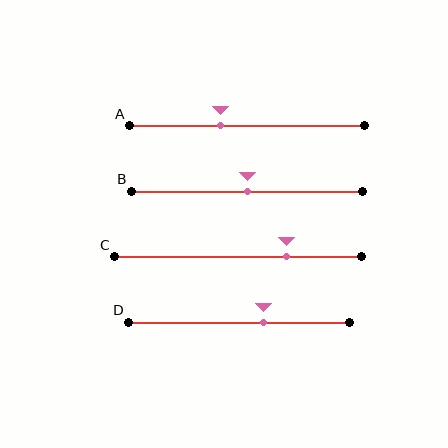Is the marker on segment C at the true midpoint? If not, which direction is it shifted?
No, the marker on segment C is shifted to the right by about 20% of the segment length.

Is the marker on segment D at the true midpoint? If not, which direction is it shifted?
No, the marker on segment D is shifted to the right by about 11% of the segment length.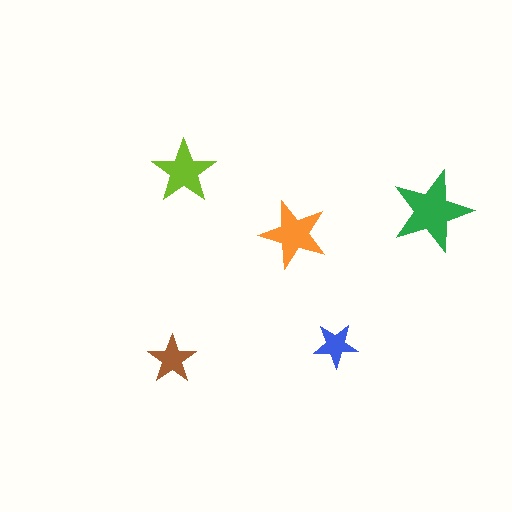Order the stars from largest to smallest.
the green one, the orange one, the lime one, the brown one, the blue one.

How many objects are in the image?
There are 5 objects in the image.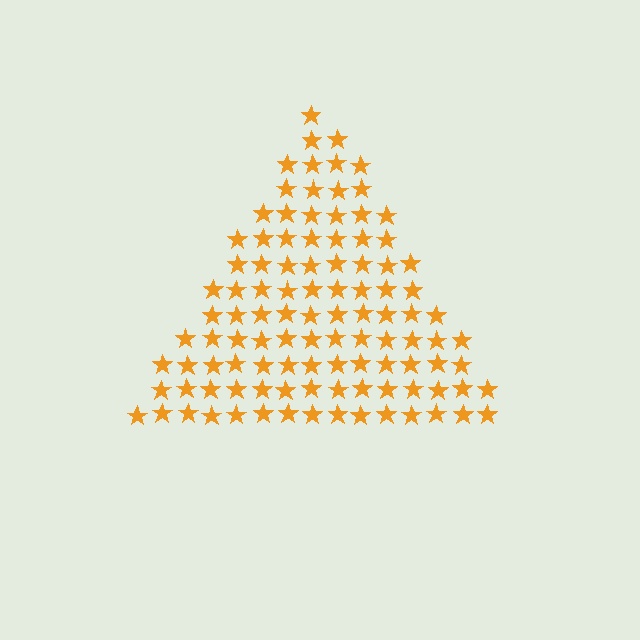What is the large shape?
The large shape is a triangle.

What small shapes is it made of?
It is made of small stars.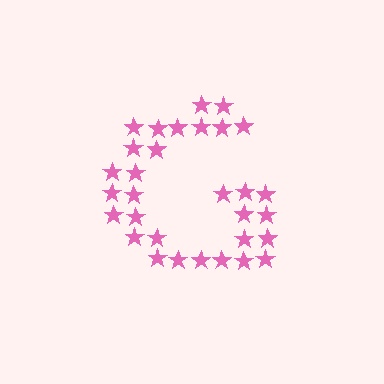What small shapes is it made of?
It is made of small stars.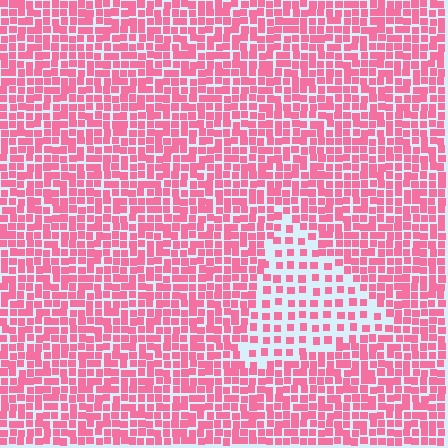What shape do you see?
I see a triangle.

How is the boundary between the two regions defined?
The boundary is defined by a change in element density (approximately 2.1x ratio). All elements are the same color, size, and shape.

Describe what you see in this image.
The image contains small pink elements arranged at two different densities. A triangle-shaped region is visible where the elements are less densely packed than the surrounding area.